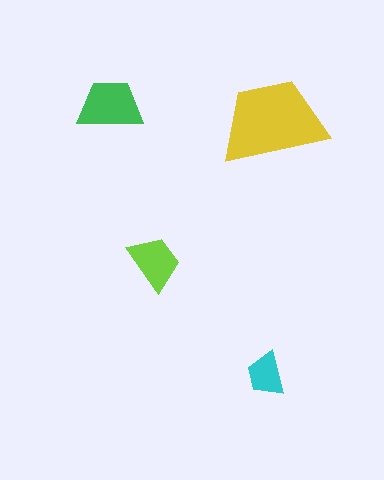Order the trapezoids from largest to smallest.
the yellow one, the green one, the lime one, the cyan one.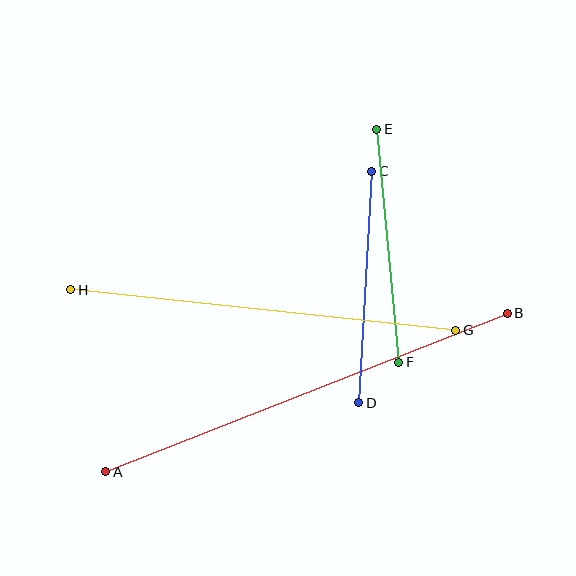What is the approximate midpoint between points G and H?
The midpoint is at approximately (263, 310) pixels.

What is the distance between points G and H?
The distance is approximately 387 pixels.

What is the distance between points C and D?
The distance is approximately 232 pixels.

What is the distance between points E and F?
The distance is approximately 234 pixels.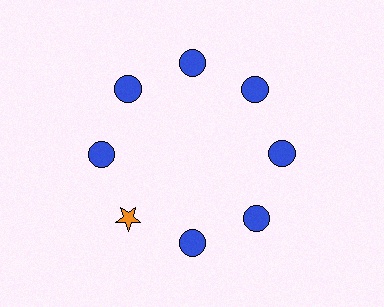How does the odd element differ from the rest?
It differs in both color (orange instead of blue) and shape (star instead of circle).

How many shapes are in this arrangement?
There are 8 shapes arranged in a ring pattern.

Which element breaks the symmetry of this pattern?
The orange star at roughly the 8 o'clock position breaks the symmetry. All other shapes are blue circles.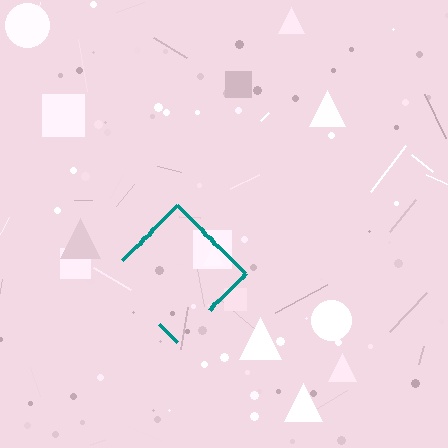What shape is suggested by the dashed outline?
The dashed outline suggests a diamond.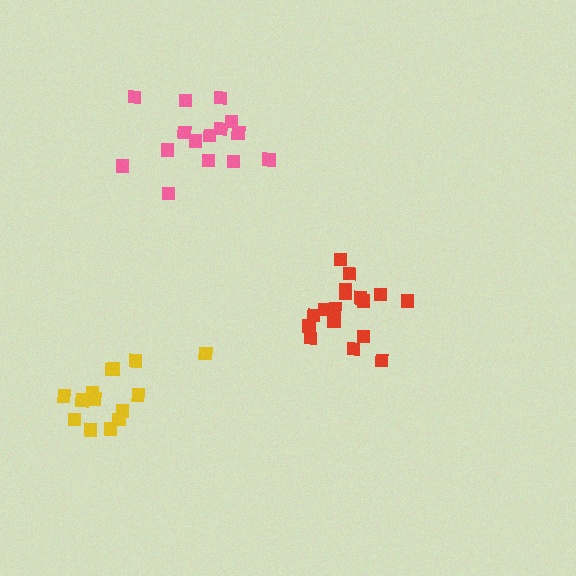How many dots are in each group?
Group 1: 17 dots, Group 2: 15 dots, Group 3: 14 dots (46 total).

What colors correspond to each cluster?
The clusters are colored: red, pink, yellow.